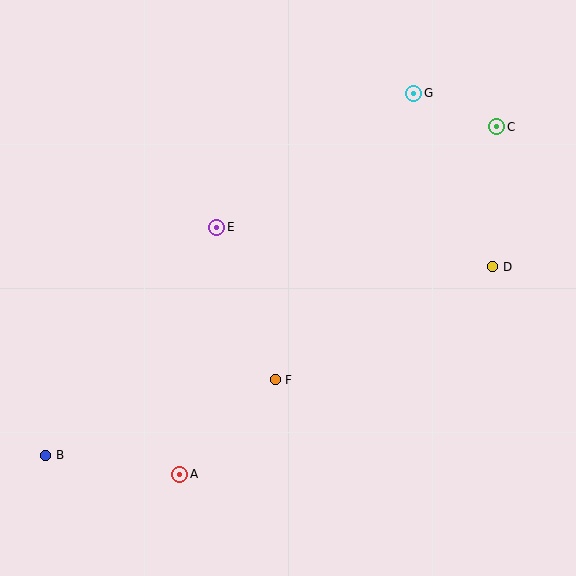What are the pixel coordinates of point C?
Point C is at (497, 127).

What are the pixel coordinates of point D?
Point D is at (493, 267).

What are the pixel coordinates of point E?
Point E is at (217, 227).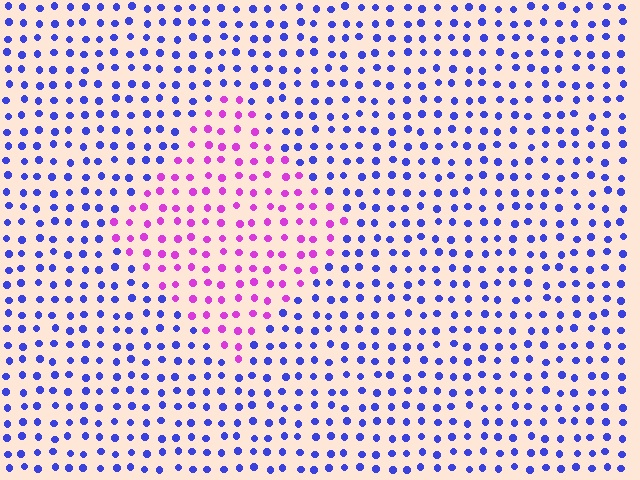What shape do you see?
I see a diamond.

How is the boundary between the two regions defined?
The boundary is defined purely by a slight shift in hue (about 61 degrees). Spacing, size, and orientation are identical on both sides.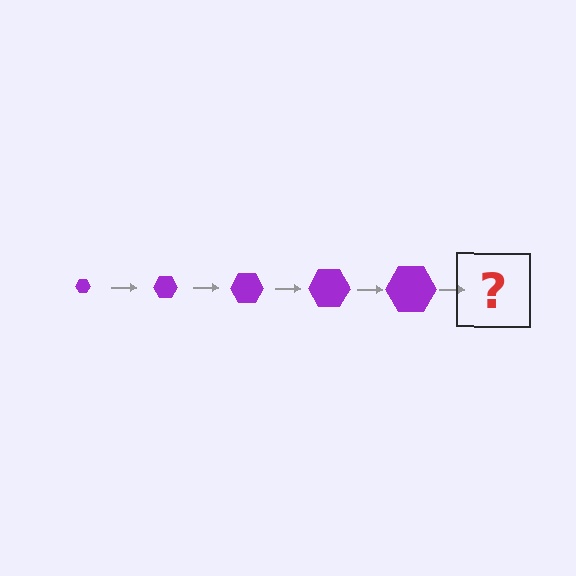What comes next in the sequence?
The next element should be a purple hexagon, larger than the previous one.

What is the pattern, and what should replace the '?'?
The pattern is that the hexagon gets progressively larger each step. The '?' should be a purple hexagon, larger than the previous one.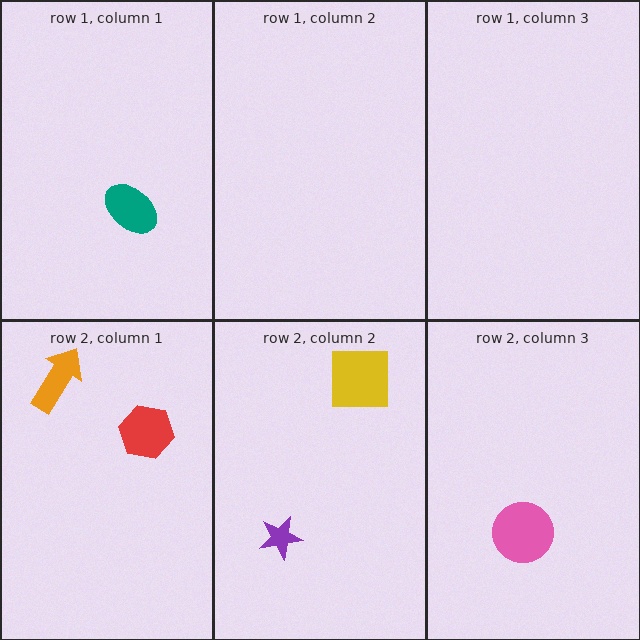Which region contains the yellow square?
The row 2, column 2 region.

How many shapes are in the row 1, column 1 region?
1.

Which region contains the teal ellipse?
The row 1, column 1 region.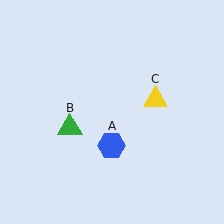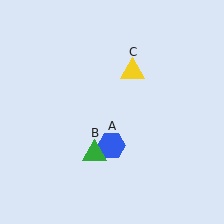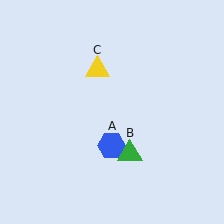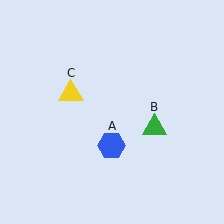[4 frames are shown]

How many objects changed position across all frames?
2 objects changed position: green triangle (object B), yellow triangle (object C).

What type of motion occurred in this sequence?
The green triangle (object B), yellow triangle (object C) rotated counterclockwise around the center of the scene.